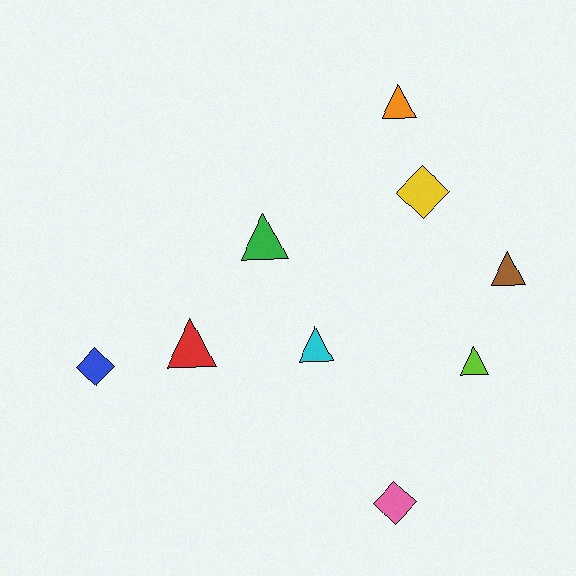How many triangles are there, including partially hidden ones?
There are 6 triangles.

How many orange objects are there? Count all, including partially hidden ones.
There is 1 orange object.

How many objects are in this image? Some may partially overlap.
There are 9 objects.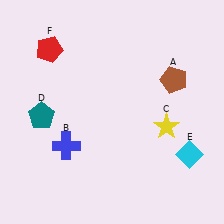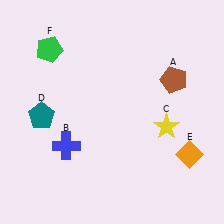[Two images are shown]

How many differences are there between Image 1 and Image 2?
There are 2 differences between the two images.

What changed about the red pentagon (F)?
In Image 1, F is red. In Image 2, it changed to green.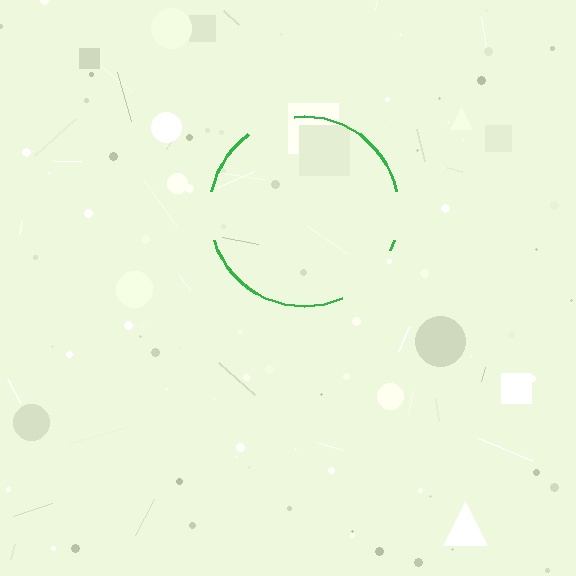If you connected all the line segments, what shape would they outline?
They would outline a circle.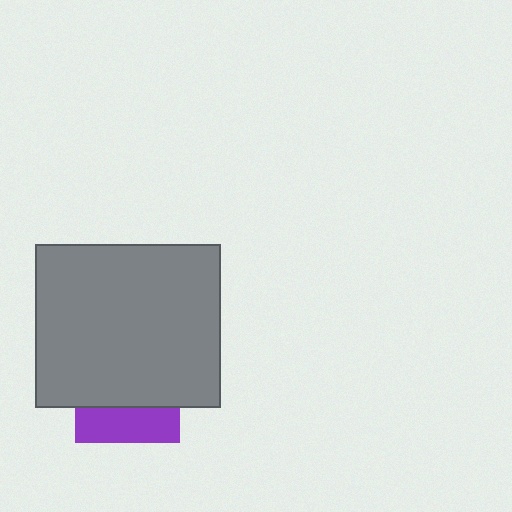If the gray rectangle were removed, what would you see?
You would see the complete purple square.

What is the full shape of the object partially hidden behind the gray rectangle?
The partially hidden object is a purple square.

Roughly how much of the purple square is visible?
A small part of it is visible (roughly 34%).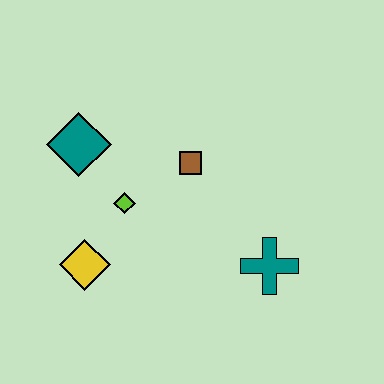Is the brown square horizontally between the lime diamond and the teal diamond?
No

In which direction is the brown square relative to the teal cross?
The brown square is above the teal cross.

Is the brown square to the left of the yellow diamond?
No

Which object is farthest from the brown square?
The yellow diamond is farthest from the brown square.